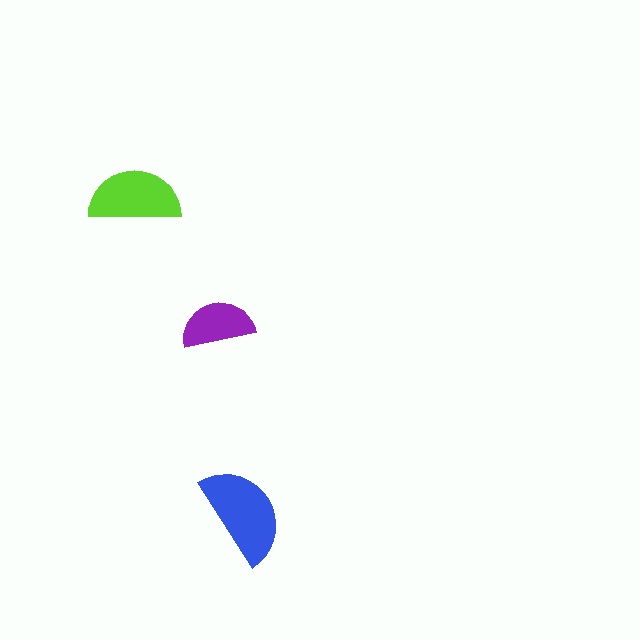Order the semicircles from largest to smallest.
the blue one, the lime one, the purple one.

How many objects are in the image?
There are 3 objects in the image.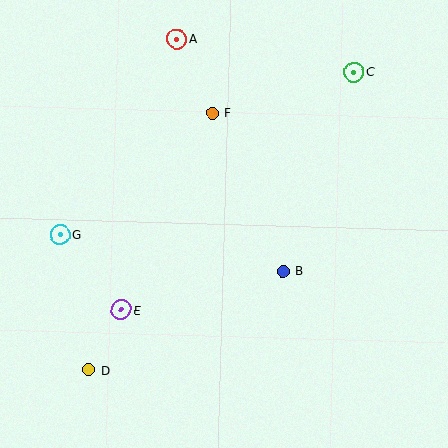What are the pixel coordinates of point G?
Point G is at (60, 235).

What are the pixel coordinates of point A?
Point A is at (177, 39).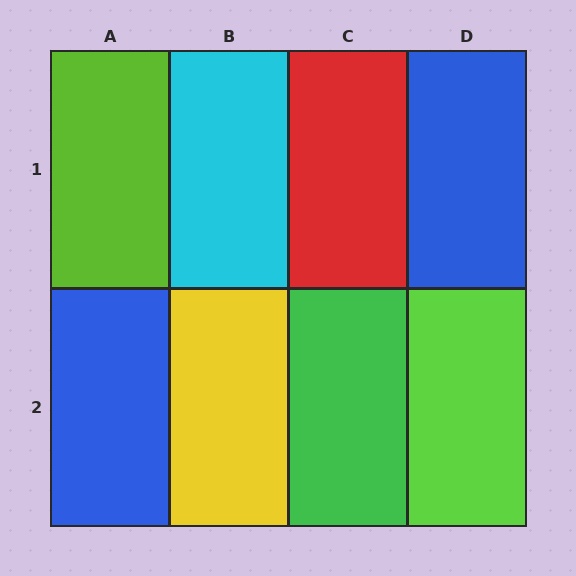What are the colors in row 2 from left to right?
Blue, yellow, green, lime.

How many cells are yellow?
1 cell is yellow.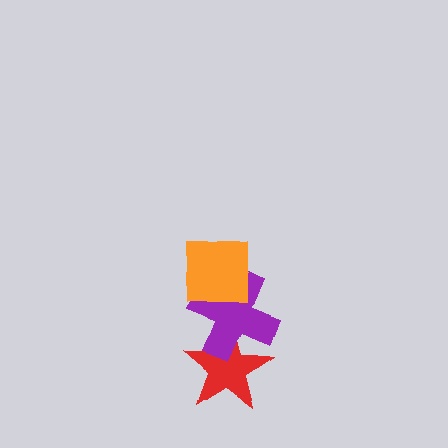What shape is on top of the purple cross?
The orange square is on top of the purple cross.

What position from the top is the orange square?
The orange square is 1st from the top.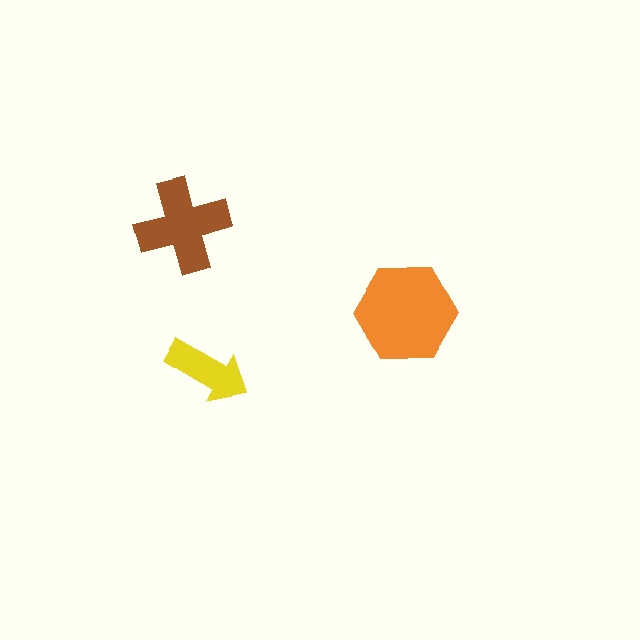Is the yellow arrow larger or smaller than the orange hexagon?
Smaller.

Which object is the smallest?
The yellow arrow.